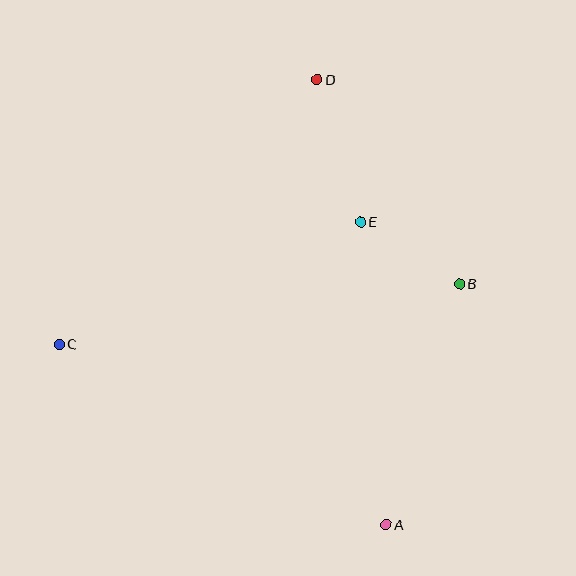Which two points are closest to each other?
Points B and E are closest to each other.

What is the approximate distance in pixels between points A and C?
The distance between A and C is approximately 373 pixels.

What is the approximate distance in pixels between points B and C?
The distance between B and C is approximately 405 pixels.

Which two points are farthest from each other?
Points A and D are farthest from each other.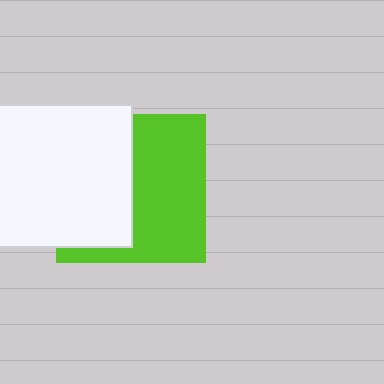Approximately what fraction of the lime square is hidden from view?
Roughly 46% of the lime square is hidden behind the white square.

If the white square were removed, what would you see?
You would see the complete lime square.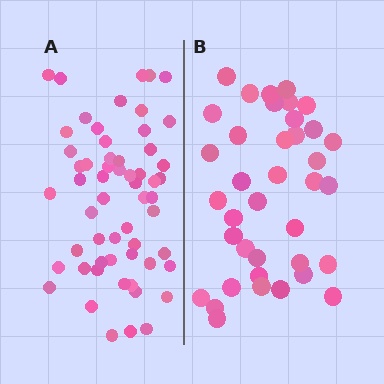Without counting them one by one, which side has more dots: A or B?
Region A (the left region) has more dots.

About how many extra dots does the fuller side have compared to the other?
Region A has approximately 20 more dots than region B.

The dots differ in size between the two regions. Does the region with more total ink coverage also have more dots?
No. Region B has more total ink coverage because its dots are larger, but region A actually contains more individual dots. Total area can be misleading — the number of items is what matters here.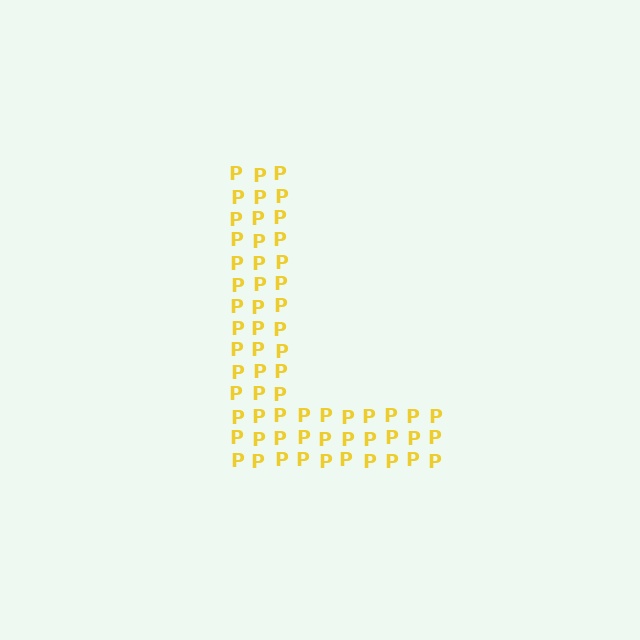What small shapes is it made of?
It is made of small letter P's.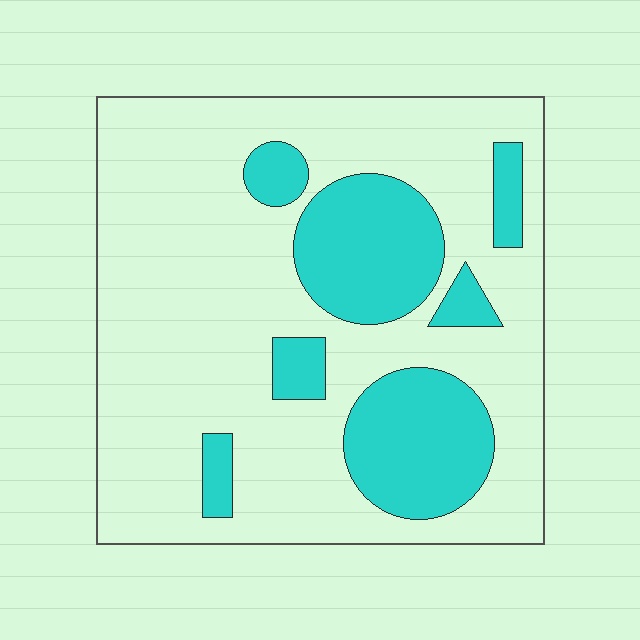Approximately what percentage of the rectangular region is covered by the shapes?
Approximately 25%.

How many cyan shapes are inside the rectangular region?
7.